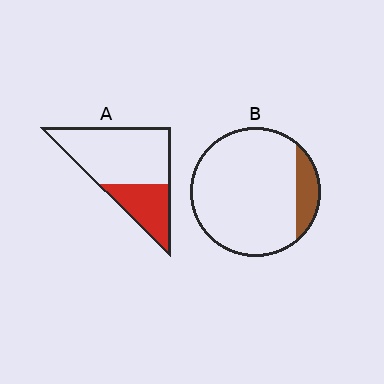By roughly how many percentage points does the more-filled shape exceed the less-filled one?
By roughly 20 percentage points (A over B).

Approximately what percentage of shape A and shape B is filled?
A is approximately 30% and B is approximately 15%.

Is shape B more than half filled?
No.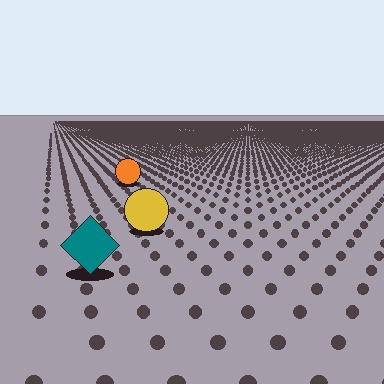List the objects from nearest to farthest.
From nearest to farthest: the teal diamond, the yellow circle, the orange circle.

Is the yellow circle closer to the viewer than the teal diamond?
No. The teal diamond is closer — you can tell from the texture gradient: the ground texture is coarser near it.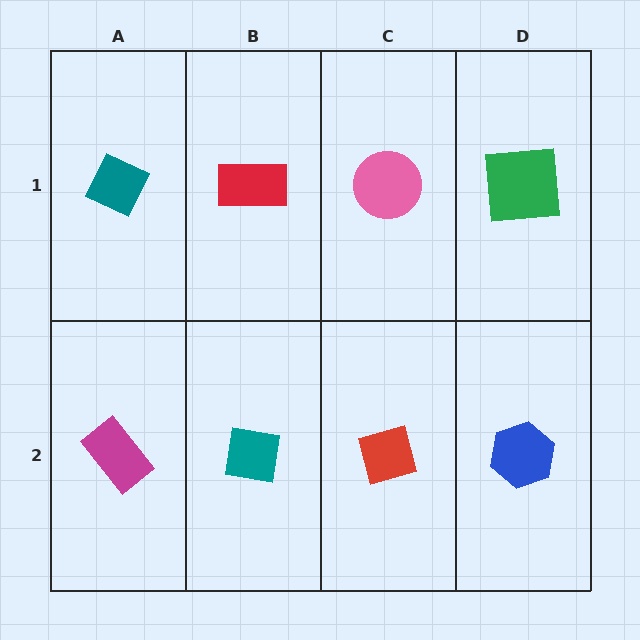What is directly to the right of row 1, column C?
A green square.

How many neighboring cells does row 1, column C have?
3.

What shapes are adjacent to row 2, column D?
A green square (row 1, column D), a red diamond (row 2, column C).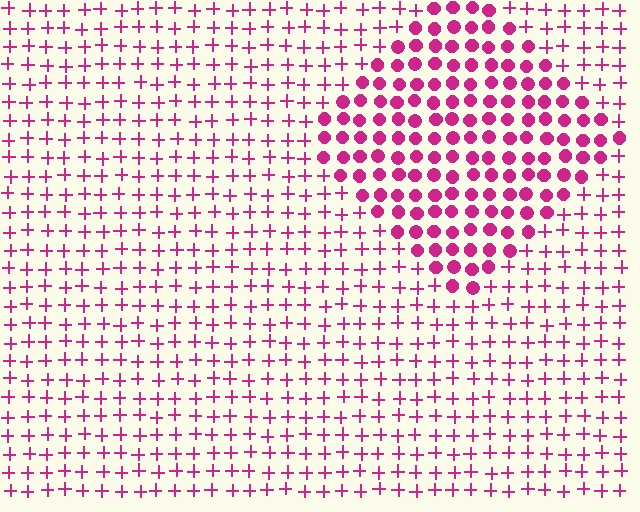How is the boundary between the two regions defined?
The boundary is defined by a change in element shape: circles inside vs. plus signs outside. All elements share the same color and spacing.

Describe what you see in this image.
The image is filled with small magenta elements arranged in a uniform grid. A diamond-shaped region contains circles, while the surrounding area contains plus signs. The boundary is defined purely by the change in element shape.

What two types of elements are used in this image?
The image uses circles inside the diamond region and plus signs outside it.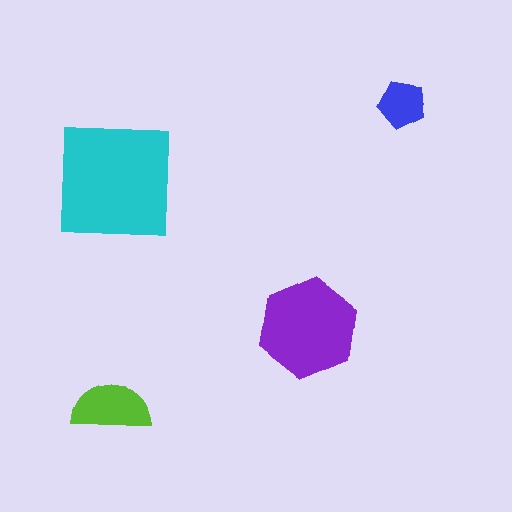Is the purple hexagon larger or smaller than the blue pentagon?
Larger.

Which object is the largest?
The cyan square.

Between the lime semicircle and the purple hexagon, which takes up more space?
The purple hexagon.